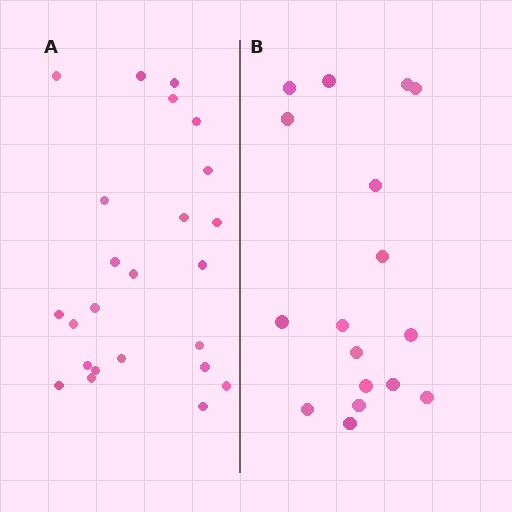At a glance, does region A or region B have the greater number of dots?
Region A (the left region) has more dots.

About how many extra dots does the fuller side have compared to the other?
Region A has roughly 8 or so more dots than region B.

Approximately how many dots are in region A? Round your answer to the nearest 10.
About 20 dots. (The exact count is 24, which rounds to 20.)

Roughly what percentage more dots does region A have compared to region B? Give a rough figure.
About 40% more.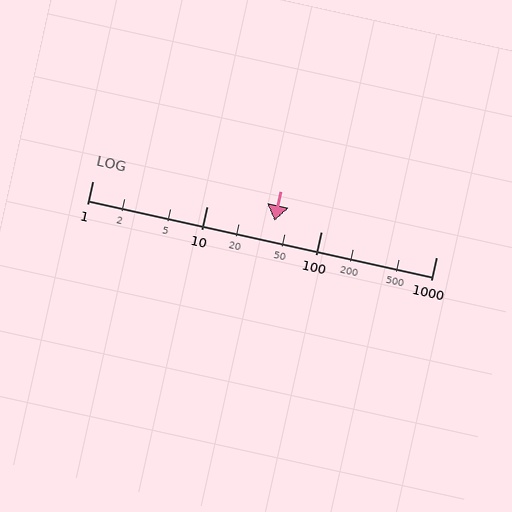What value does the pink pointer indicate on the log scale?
The pointer indicates approximately 39.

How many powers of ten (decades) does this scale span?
The scale spans 3 decades, from 1 to 1000.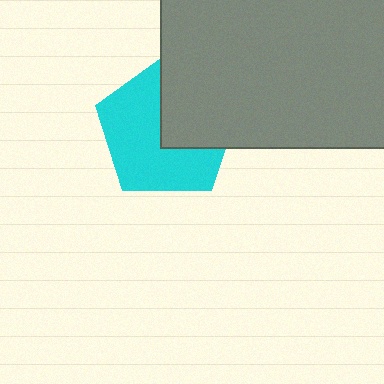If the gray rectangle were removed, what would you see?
You would see the complete cyan pentagon.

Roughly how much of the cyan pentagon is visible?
About half of it is visible (roughly 60%).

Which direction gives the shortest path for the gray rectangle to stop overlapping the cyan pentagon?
Moving right gives the shortest separation.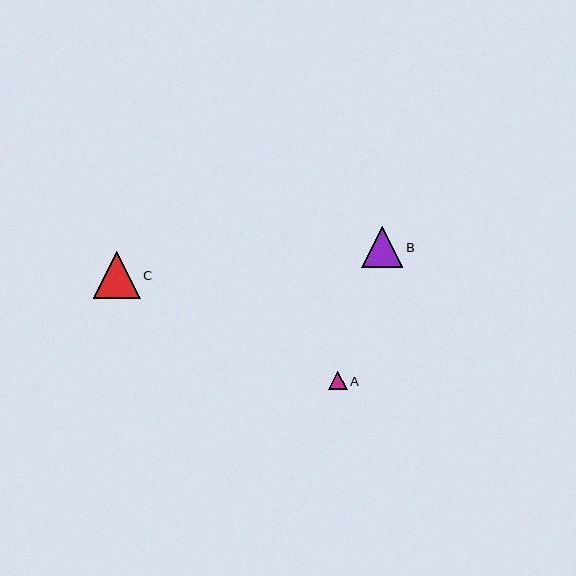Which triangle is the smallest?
Triangle A is the smallest with a size of approximately 19 pixels.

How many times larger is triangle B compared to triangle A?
Triangle B is approximately 2.2 times the size of triangle A.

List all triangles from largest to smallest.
From largest to smallest: C, B, A.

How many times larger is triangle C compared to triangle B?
Triangle C is approximately 1.2 times the size of triangle B.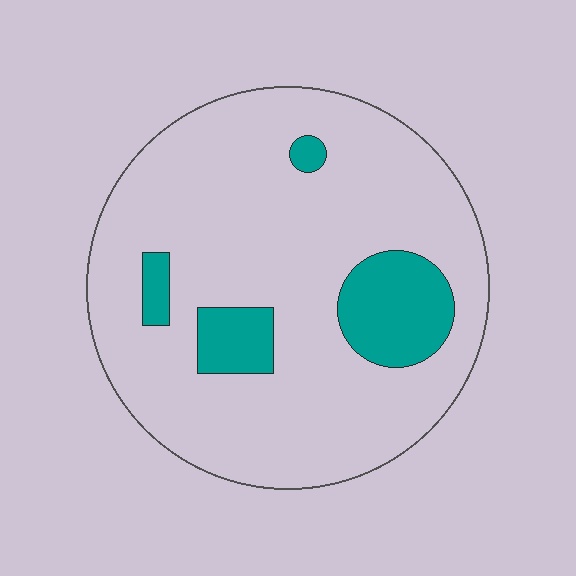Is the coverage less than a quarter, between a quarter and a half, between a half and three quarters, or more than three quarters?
Less than a quarter.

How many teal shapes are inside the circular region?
4.